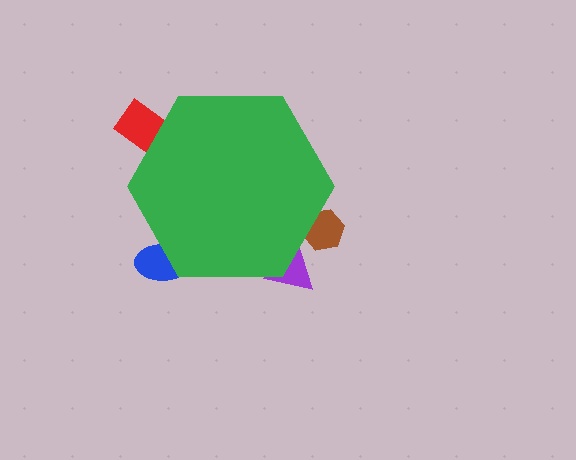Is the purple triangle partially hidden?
Yes, the purple triangle is partially hidden behind the green hexagon.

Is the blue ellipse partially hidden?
Yes, the blue ellipse is partially hidden behind the green hexagon.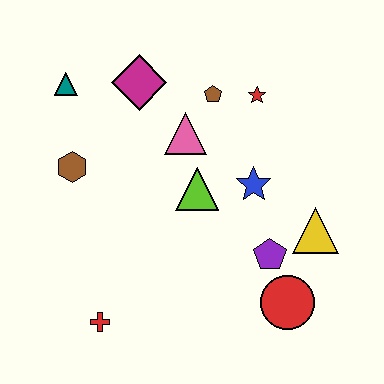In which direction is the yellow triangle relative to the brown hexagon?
The yellow triangle is to the right of the brown hexagon.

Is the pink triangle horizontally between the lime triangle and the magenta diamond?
Yes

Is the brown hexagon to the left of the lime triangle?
Yes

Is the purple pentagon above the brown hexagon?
No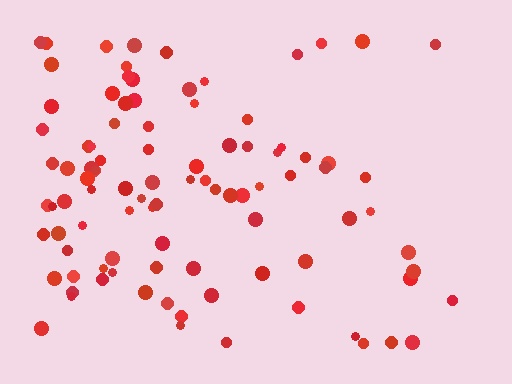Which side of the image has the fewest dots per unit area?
The right.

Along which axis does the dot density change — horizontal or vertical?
Horizontal.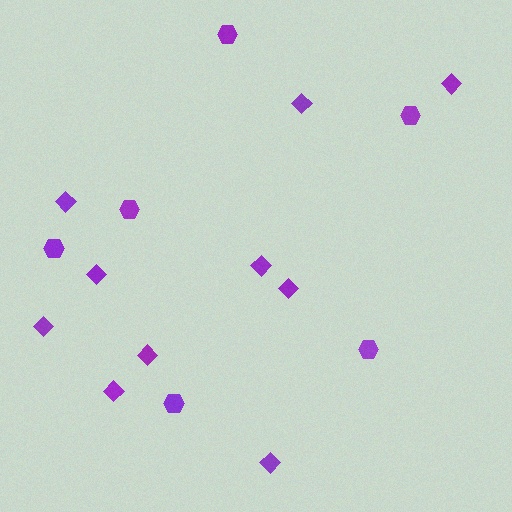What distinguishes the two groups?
There are 2 groups: one group of hexagons (6) and one group of diamonds (10).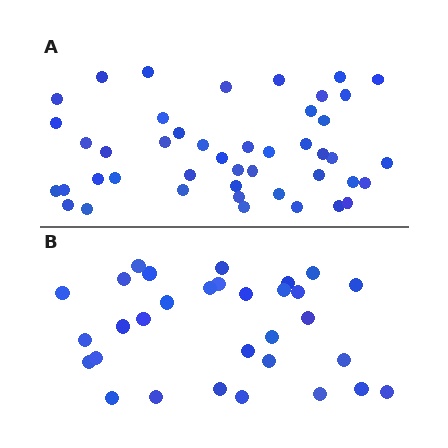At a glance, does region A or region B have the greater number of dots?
Region A (the top region) has more dots.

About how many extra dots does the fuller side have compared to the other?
Region A has approximately 15 more dots than region B.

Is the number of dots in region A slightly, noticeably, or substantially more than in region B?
Region A has substantially more. The ratio is roughly 1.5 to 1.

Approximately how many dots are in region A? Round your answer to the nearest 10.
About 40 dots. (The exact count is 45, which rounds to 40.)